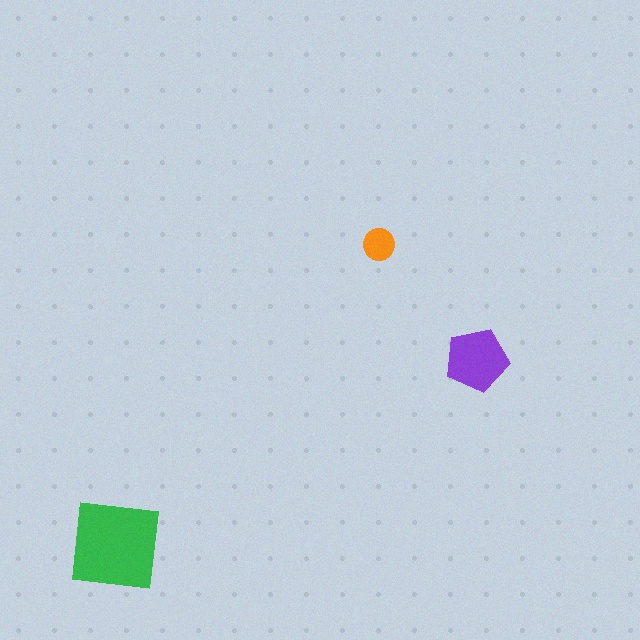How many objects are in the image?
There are 3 objects in the image.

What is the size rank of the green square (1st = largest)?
1st.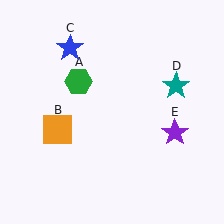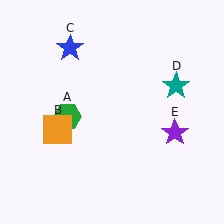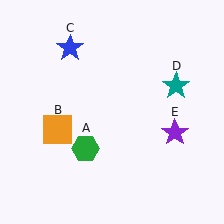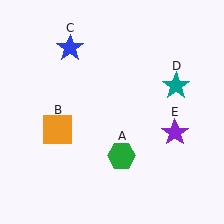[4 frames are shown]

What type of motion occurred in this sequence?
The green hexagon (object A) rotated counterclockwise around the center of the scene.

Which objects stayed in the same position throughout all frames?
Orange square (object B) and blue star (object C) and teal star (object D) and purple star (object E) remained stationary.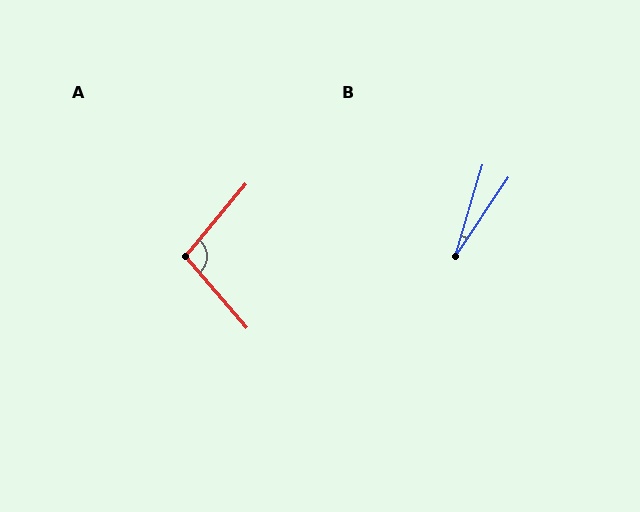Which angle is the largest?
A, at approximately 100 degrees.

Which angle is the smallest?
B, at approximately 17 degrees.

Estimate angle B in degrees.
Approximately 17 degrees.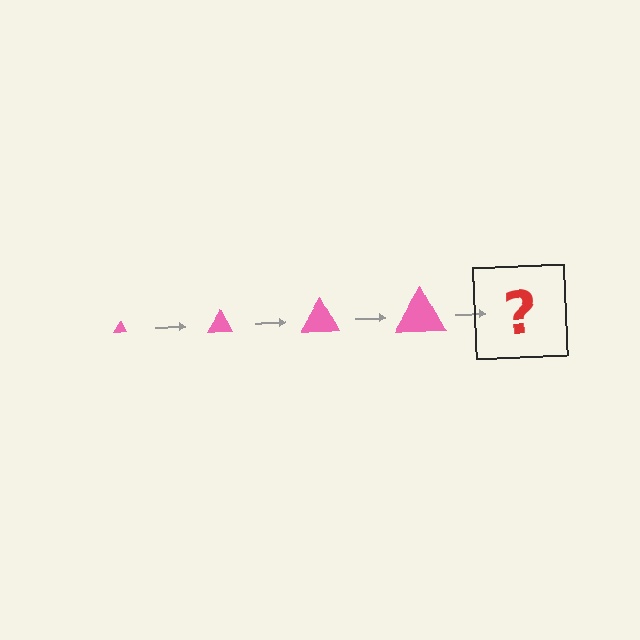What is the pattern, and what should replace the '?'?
The pattern is that the triangle gets progressively larger each step. The '?' should be a pink triangle, larger than the previous one.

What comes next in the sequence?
The next element should be a pink triangle, larger than the previous one.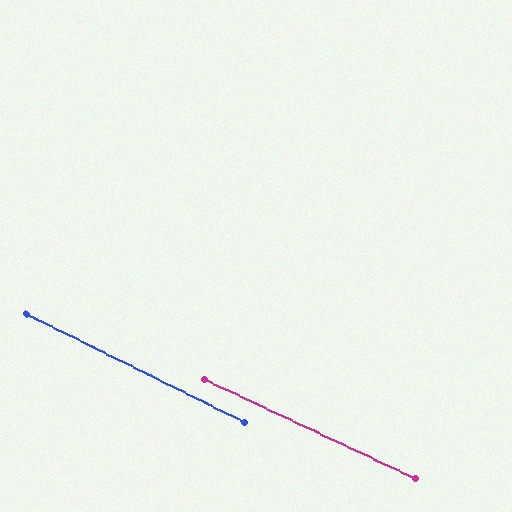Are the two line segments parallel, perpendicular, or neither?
Parallel — their directions differ by only 1.1°.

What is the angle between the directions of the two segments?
Approximately 1 degree.